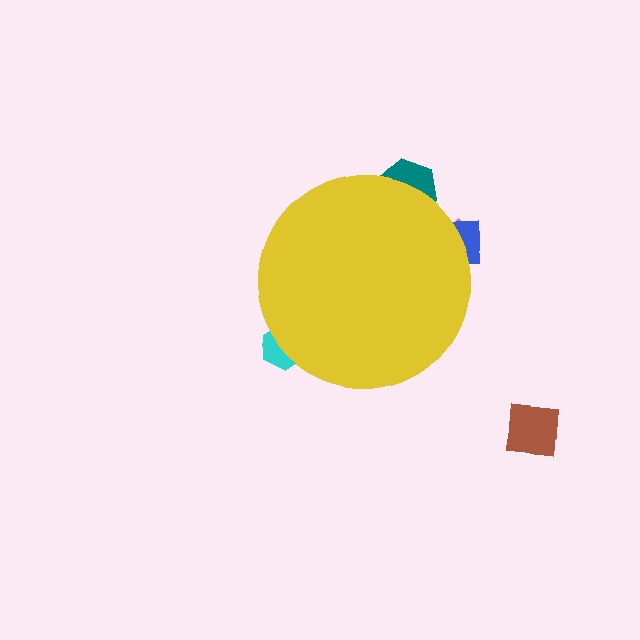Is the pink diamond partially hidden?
Yes, the pink diamond is partially hidden behind the yellow circle.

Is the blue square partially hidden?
Yes, the blue square is partially hidden behind the yellow circle.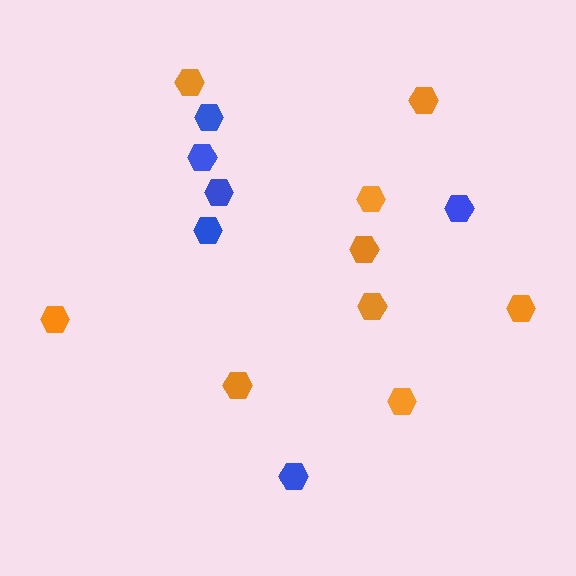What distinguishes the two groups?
There are 2 groups: one group of blue hexagons (6) and one group of orange hexagons (9).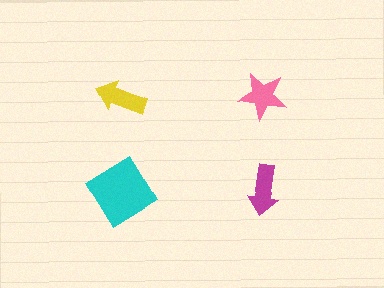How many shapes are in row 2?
2 shapes.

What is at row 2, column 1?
A cyan diamond.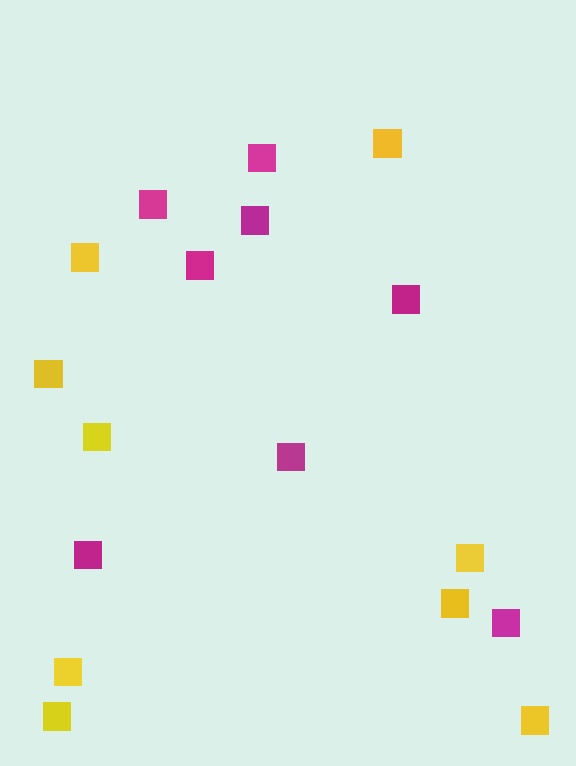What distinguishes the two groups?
There are 2 groups: one group of yellow squares (9) and one group of magenta squares (8).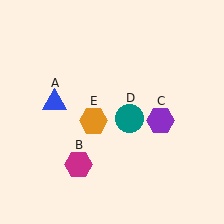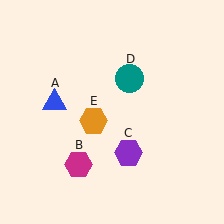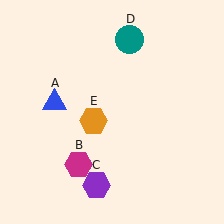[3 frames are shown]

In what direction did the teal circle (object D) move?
The teal circle (object D) moved up.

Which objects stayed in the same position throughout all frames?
Blue triangle (object A) and magenta hexagon (object B) and orange hexagon (object E) remained stationary.